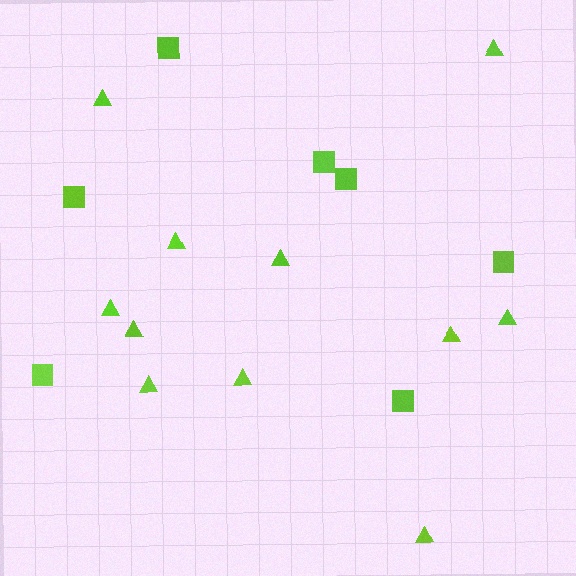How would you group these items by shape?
There are 2 groups: one group of triangles (11) and one group of squares (7).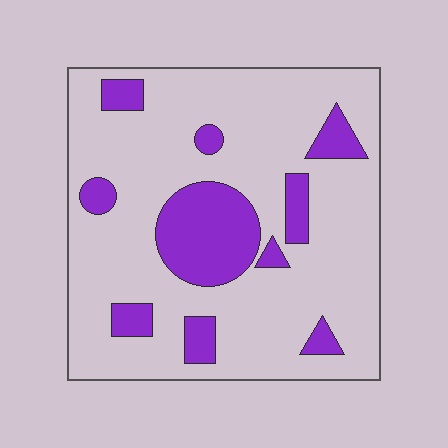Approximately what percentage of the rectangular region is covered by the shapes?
Approximately 20%.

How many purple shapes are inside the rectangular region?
10.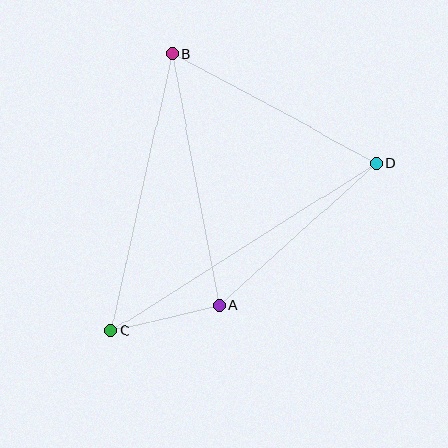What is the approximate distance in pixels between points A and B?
The distance between A and B is approximately 256 pixels.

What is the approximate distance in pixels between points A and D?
The distance between A and D is approximately 213 pixels.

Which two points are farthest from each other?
Points C and D are farthest from each other.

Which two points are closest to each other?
Points A and C are closest to each other.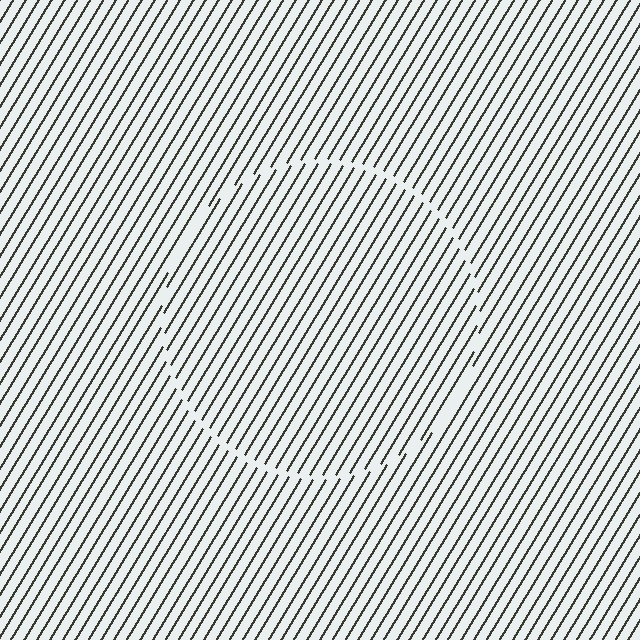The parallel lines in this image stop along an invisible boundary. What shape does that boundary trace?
An illusory circle. The interior of the shape contains the same grating, shifted by half a period — the contour is defined by the phase discontinuity where line-ends from the inner and outer gratings abut.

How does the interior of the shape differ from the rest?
The interior of the shape contains the same grating, shifted by half a period — the contour is defined by the phase discontinuity where line-ends from the inner and outer gratings abut.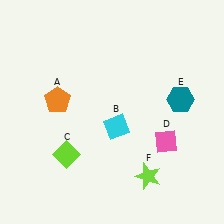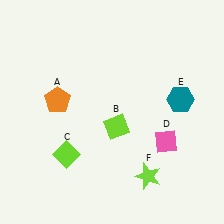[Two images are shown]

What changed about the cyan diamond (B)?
In Image 1, B is cyan. In Image 2, it changed to lime.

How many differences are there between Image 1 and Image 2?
There is 1 difference between the two images.